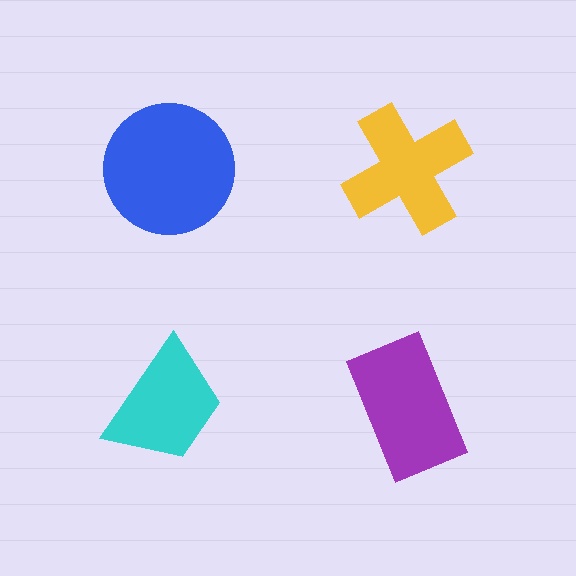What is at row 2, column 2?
A purple rectangle.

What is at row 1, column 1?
A blue circle.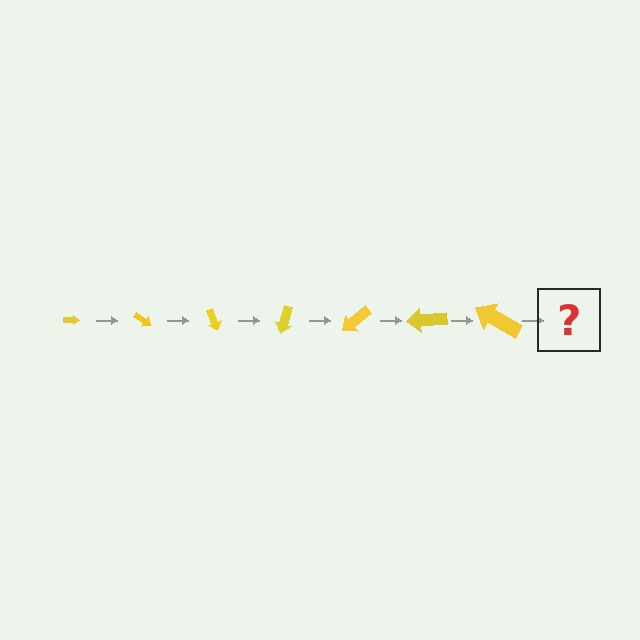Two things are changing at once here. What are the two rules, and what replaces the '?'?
The two rules are that the arrow grows larger each step and it rotates 35 degrees each step. The '?' should be an arrow, larger than the previous one and rotated 245 degrees from the start.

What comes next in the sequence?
The next element should be an arrow, larger than the previous one and rotated 245 degrees from the start.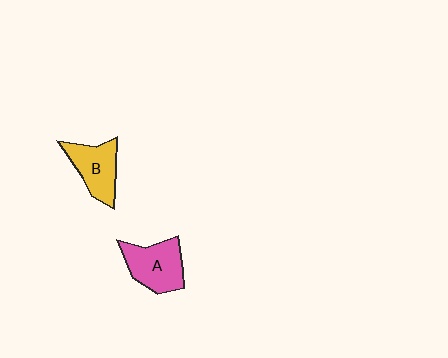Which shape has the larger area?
Shape A (pink).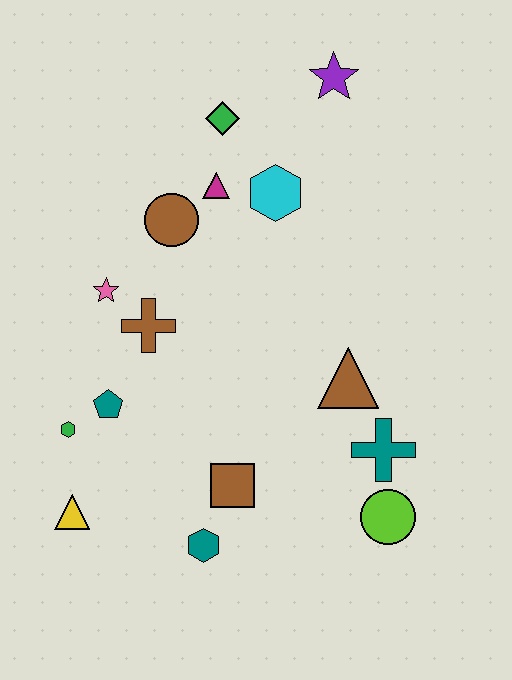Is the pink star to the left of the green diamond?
Yes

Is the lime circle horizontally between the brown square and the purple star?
No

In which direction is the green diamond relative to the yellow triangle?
The green diamond is above the yellow triangle.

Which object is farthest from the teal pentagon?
The purple star is farthest from the teal pentagon.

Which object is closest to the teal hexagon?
The brown square is closest to the teal hexagon.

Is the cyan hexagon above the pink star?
Yes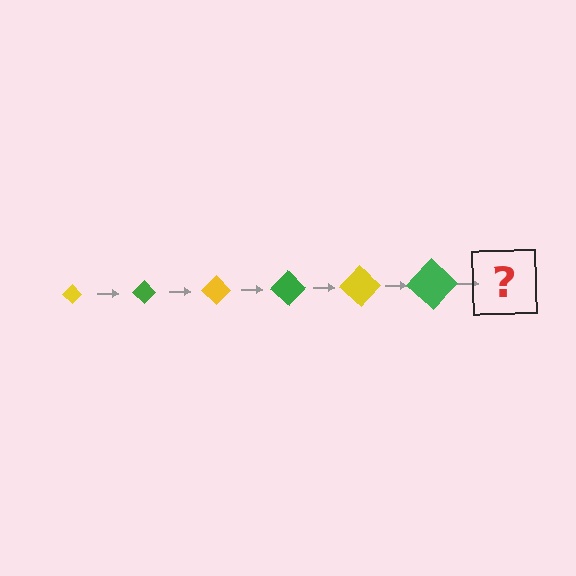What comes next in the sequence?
The next element should be a yellow diamond, larger than the previous one.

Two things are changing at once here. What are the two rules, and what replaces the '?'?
The two rules are that the diamond grows larger each step and the color cycles through yellow and green. The '?' should be a yellow diamond, larger than the previous one.